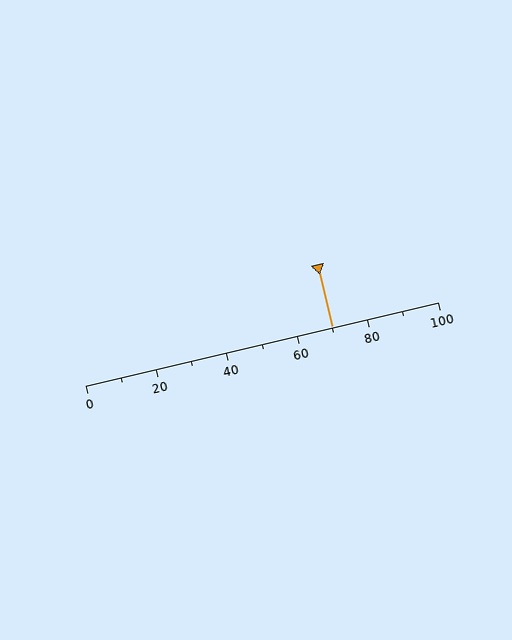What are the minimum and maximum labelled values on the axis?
The axis runs from 0 to 100.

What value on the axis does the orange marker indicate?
The marker indicates approximately 70.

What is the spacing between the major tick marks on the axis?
The major ticks are spaced 20 apart.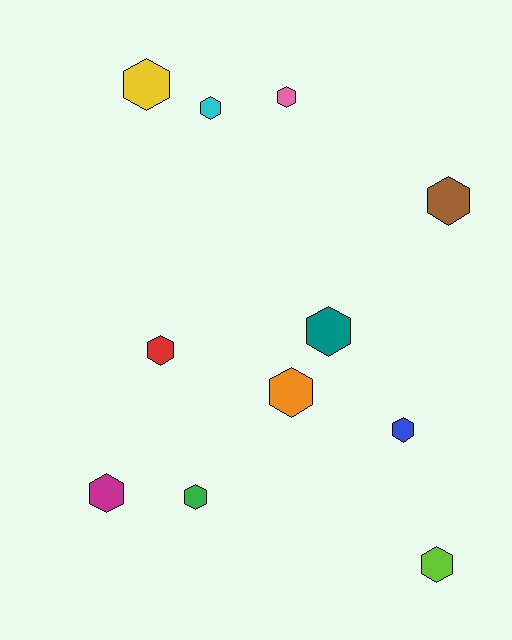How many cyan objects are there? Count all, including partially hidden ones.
There is 1 cyan object.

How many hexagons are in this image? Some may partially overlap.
There are 11 hexagons.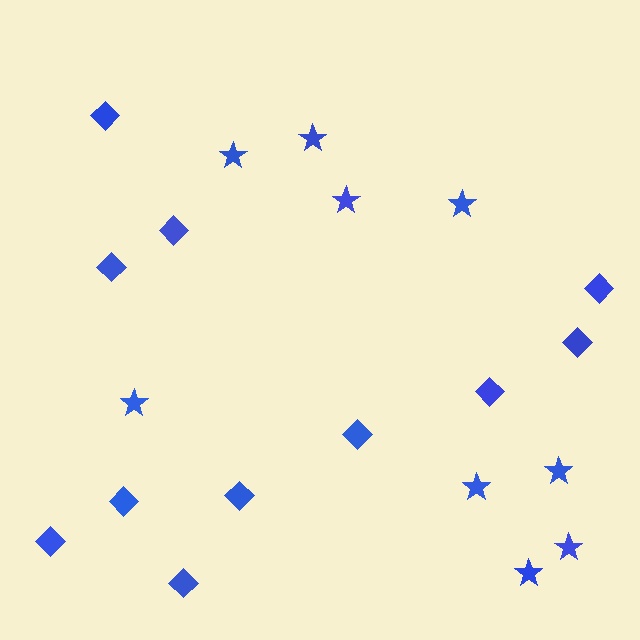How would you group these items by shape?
There are 2 groups: one group of diamonds (11) and one group of stars (9).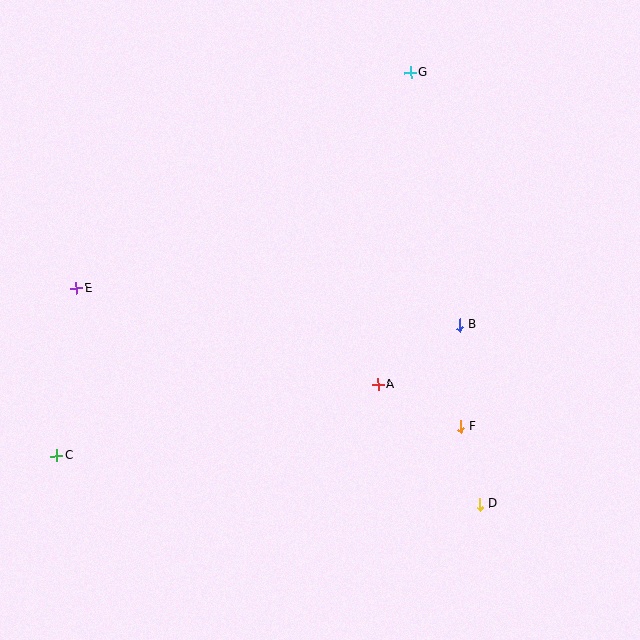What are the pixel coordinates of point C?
Point C is at (57, 455).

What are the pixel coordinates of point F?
Point F is at (461, 426).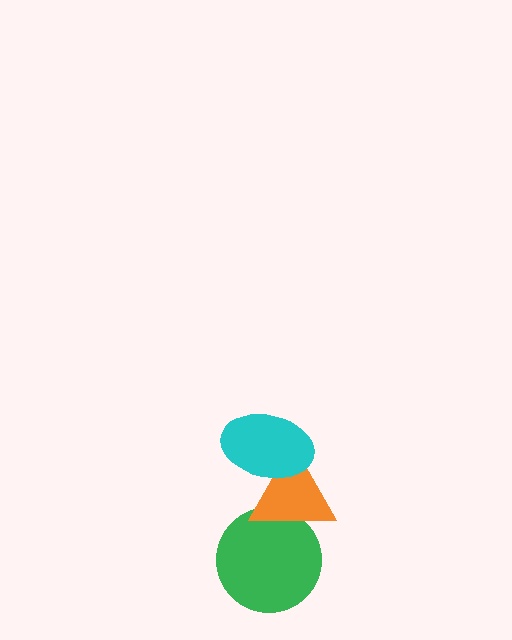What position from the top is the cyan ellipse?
The cyan ellipse is 1st from the top.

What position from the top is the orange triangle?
The orange triangle is 2nd from the top.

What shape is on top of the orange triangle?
The cyan ellipse is on top of the orange triangle.